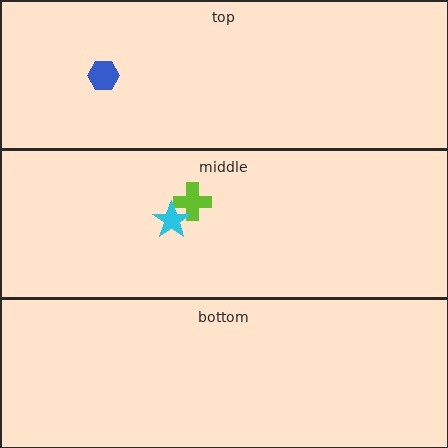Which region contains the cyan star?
The middle region.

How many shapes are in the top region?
1.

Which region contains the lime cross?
The middle region.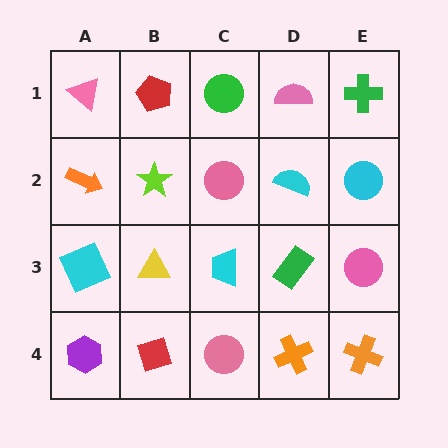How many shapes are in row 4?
5 shapes.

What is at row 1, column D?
A pink semicircle.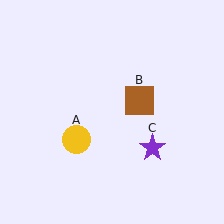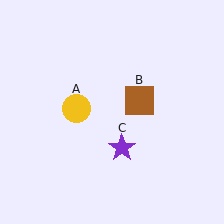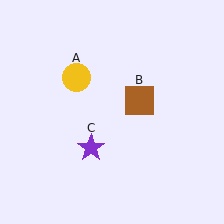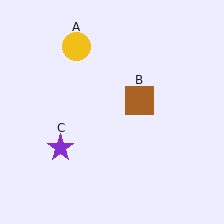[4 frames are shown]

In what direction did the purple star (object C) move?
The purple star (object C) moved left.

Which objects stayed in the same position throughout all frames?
Brown square (object B) remained stationary.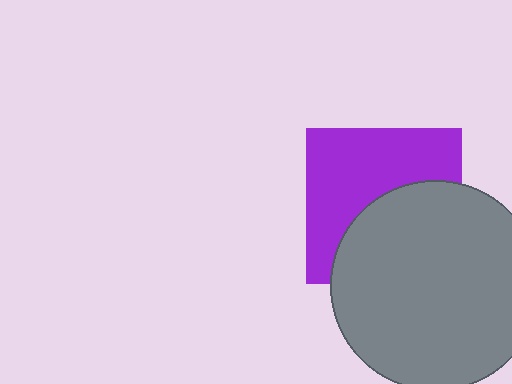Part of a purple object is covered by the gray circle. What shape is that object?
It is a square.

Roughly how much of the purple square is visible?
About half of it is visible (roughly 54%).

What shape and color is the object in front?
The object in front is a gray circle.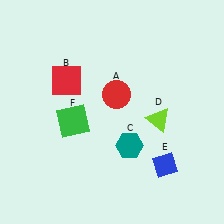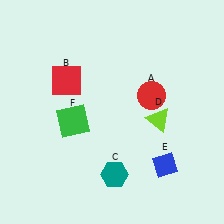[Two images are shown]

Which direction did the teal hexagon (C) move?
The teal hexagon (C) moved down.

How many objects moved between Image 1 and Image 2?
2 objects moved between the two images.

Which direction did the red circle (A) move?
The red circle (A) moved right.